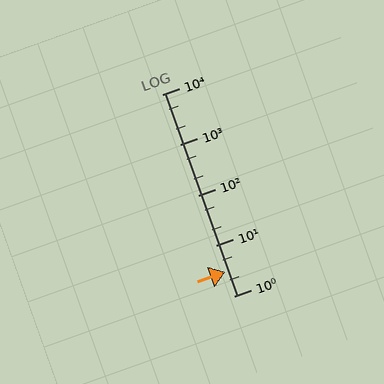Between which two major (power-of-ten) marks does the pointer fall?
The pointer is between 1 and 10.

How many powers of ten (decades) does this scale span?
The scale spans 4 decades, from 1 to 10000.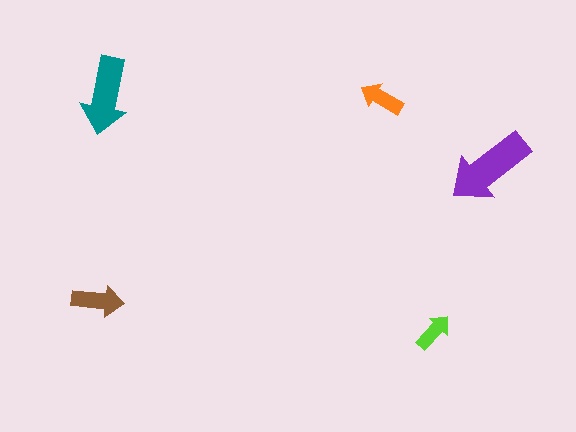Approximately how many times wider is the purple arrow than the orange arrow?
About 2 times wider.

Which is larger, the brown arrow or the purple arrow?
The purple one.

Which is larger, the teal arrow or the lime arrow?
The teal one.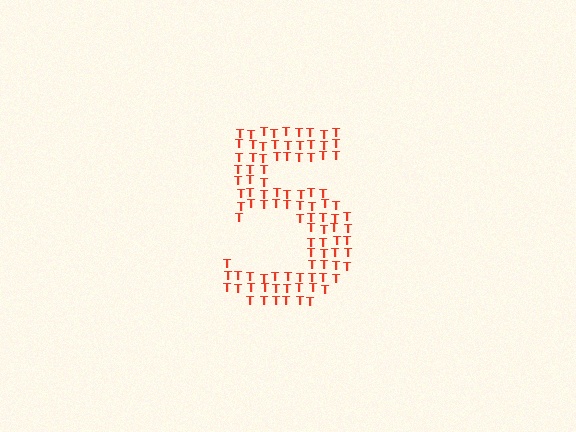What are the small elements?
The small elements are letter T's.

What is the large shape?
The large shape is the digit 5.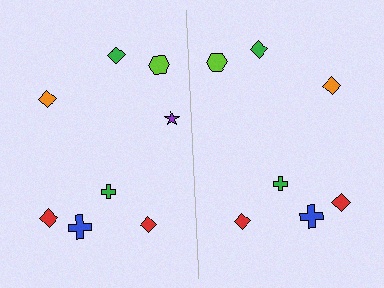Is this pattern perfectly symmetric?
No, the pattern is not perfectly symmetric. A purple star is missing from the right side.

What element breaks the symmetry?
A purple star is missing from the right side.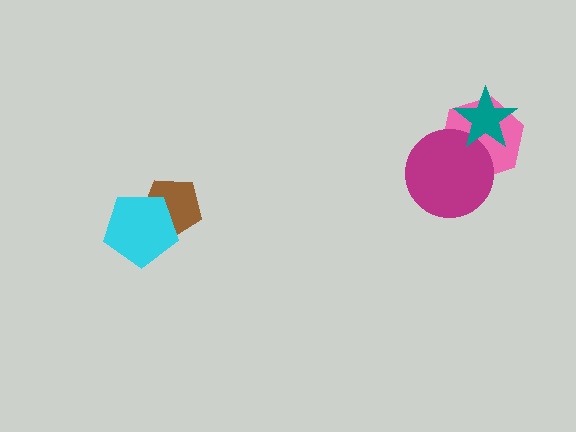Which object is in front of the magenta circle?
The teal star is in front of the magenta circle.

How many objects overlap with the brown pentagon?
1 object overlaps with the brown pentagon.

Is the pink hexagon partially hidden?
Yes, it is partially covered by another shape.